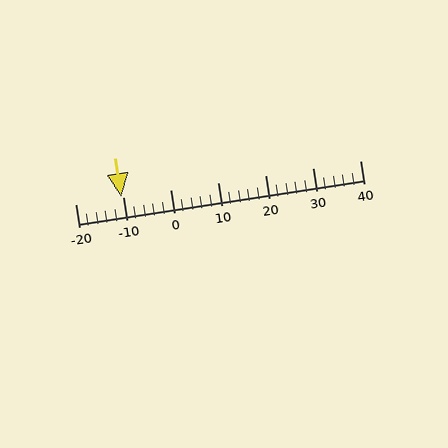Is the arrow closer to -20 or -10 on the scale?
The arrow is closer to -10.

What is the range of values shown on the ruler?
The ruler shows values from -20 to 40.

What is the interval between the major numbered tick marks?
The major tick marks are spaced 10 units apart.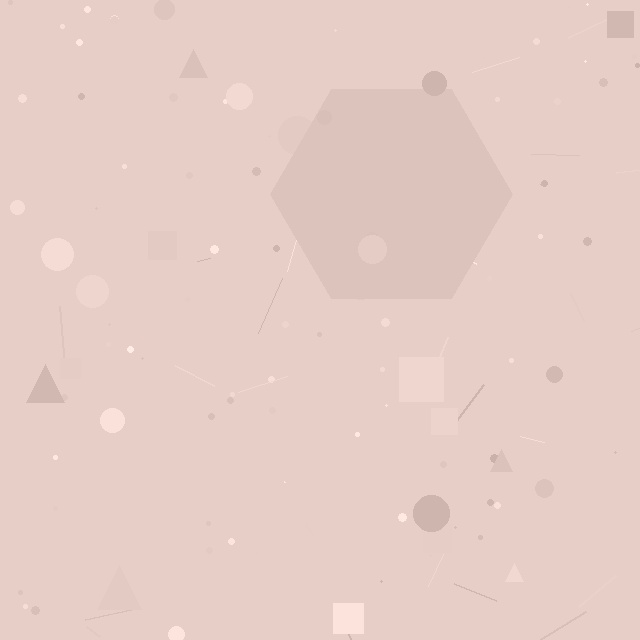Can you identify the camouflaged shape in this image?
The camouflaged shape is a hexagon.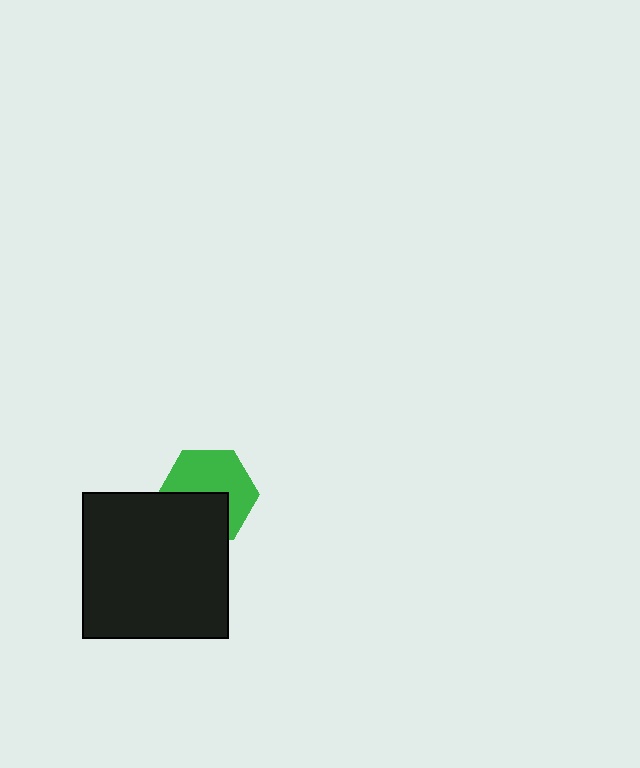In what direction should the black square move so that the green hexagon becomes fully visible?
The black square should move down. That is the shortest direction to clear the overlap and leave the green hexagon fully visible.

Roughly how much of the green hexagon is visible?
About half of it is visible (roughly 58%).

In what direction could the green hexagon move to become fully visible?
The green hexagon could move up. That would shift it out from behind the black square entirely.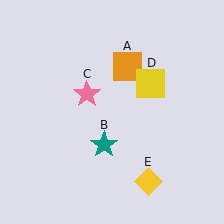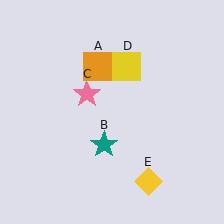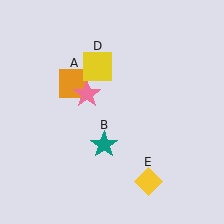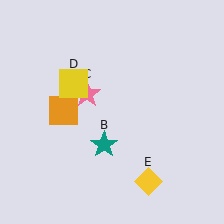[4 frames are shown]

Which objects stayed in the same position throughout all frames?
Teal star (object B) and pink star (object C) and yellow diamond (object E) remained stationary.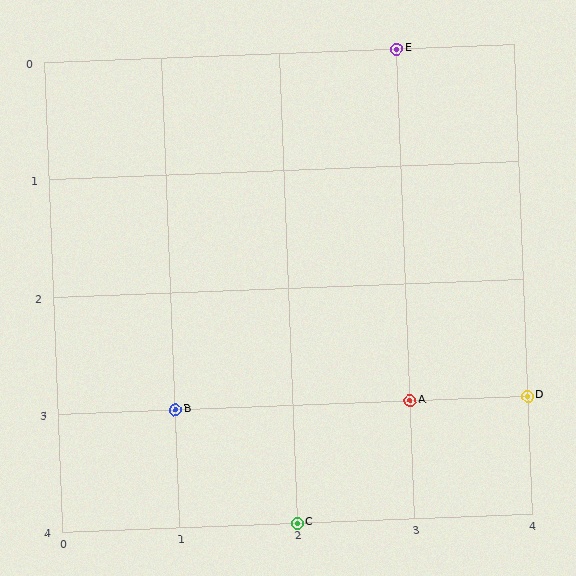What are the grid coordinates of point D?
Point D is at grid coordinates (4, 3).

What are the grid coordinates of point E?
Point E is at grid coordinates (3, 0).